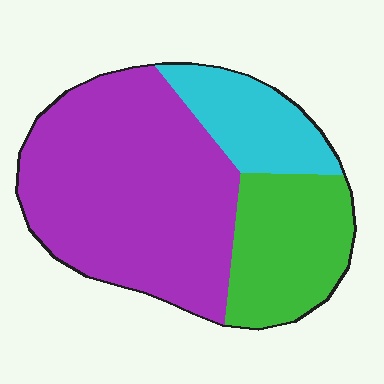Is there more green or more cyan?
Green.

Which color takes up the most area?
Purple, at roughly 60%.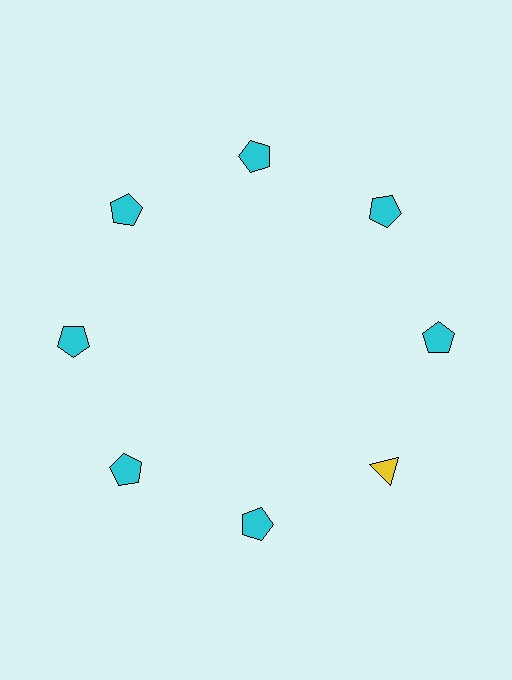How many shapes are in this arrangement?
There are 8 shapes arranged in a ring pattern.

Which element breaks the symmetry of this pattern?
The yellow triangle at roughly the 4 o'clock position breaks the symmetry. All other shapes are cyan pentagons.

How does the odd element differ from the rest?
It differs in both color (yellow instead of cyan) and shape (triangle instead of pentagon).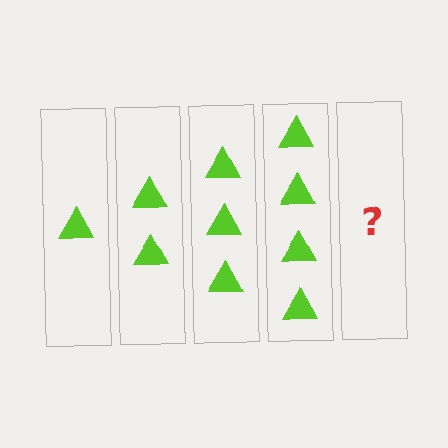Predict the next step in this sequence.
The next step is 5 triangles.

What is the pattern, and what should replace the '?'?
The pattern is that each step adds one more triangle. The '?' should be 5 triangles.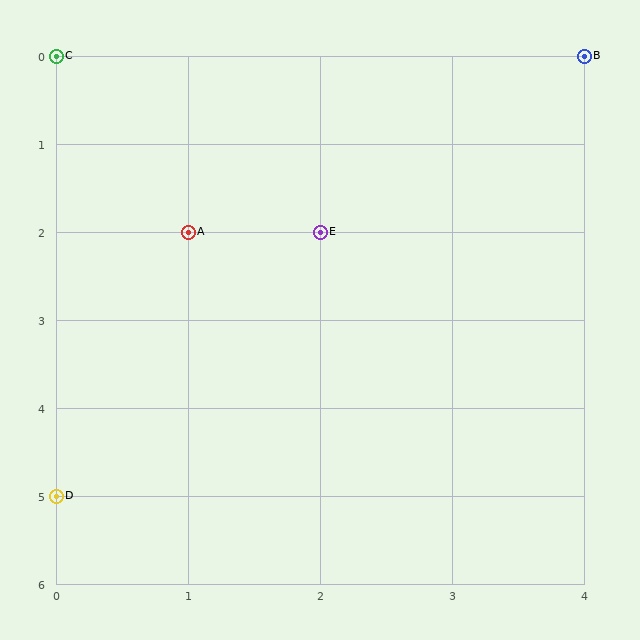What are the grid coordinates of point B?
Point B is at grid coordinates (4, 0).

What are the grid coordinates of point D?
Point D is at grid coordinates (0, 5).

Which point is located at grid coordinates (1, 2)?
Point A is at (1, 2).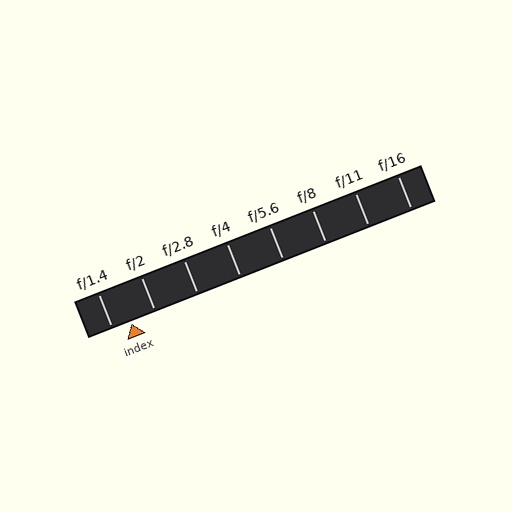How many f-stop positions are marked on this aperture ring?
There are 8 f-stop positions marked.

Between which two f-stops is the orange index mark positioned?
The index mark is between f/1.4 and f/2.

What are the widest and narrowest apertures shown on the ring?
The widest aperture shown is f/1.4 and the narrowest is f/16.